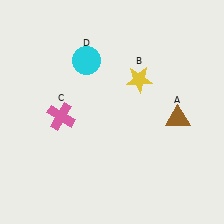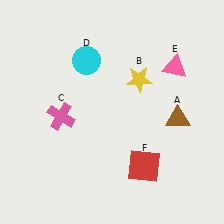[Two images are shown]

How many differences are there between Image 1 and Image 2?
There are 2 differences between the two images.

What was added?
A pink triangle (E), a red square (F) were added in Image 2.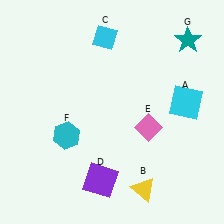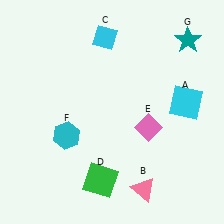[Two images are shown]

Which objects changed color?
B changed from yellow to pink. D changed from purple to green.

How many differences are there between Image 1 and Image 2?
There are 2 differences between the two images.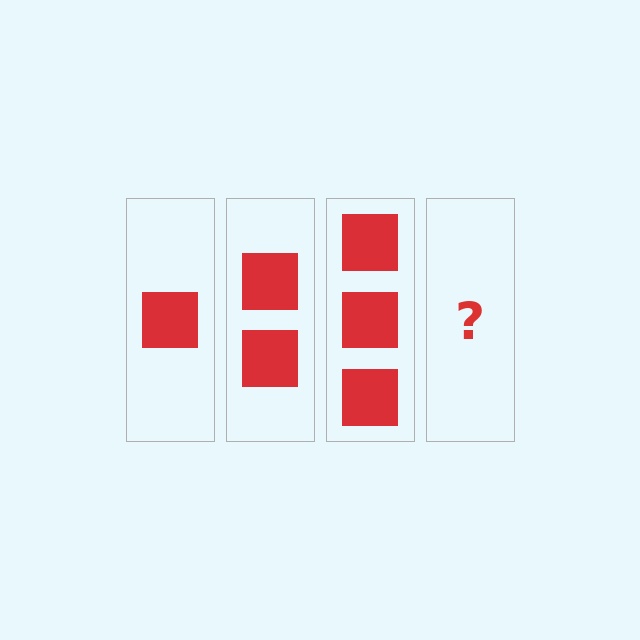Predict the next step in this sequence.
The next step is 4 squares.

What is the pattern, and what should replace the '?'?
The pattern is that each step adds one more square. The '?' should be 4 squares.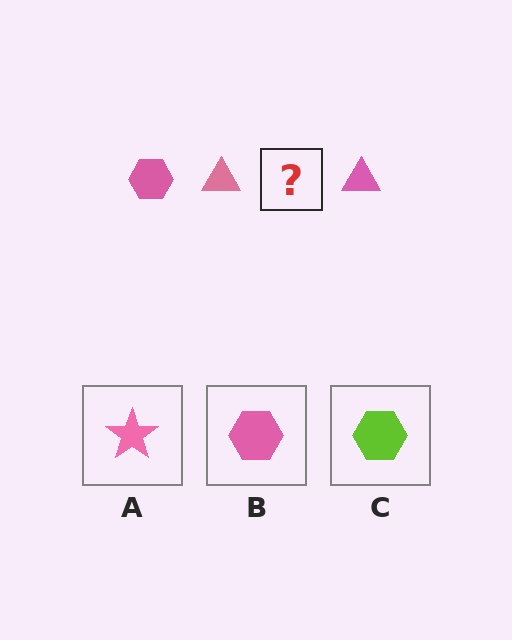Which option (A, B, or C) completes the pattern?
B.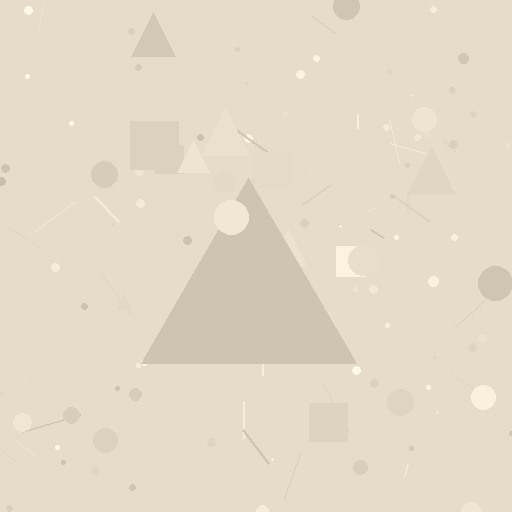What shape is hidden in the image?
A triangle is hidden in the image.